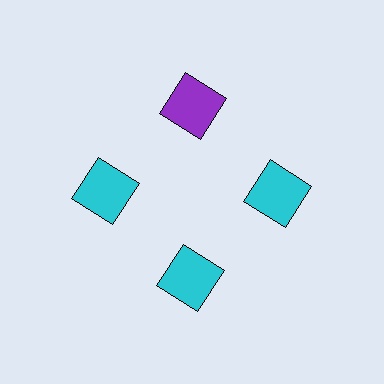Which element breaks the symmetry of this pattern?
The purple square at roughly the 12 o'clock position breaks the symmetry. All other shapes are cyan squares.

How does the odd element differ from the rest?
It has a different color: purple instead of cyan.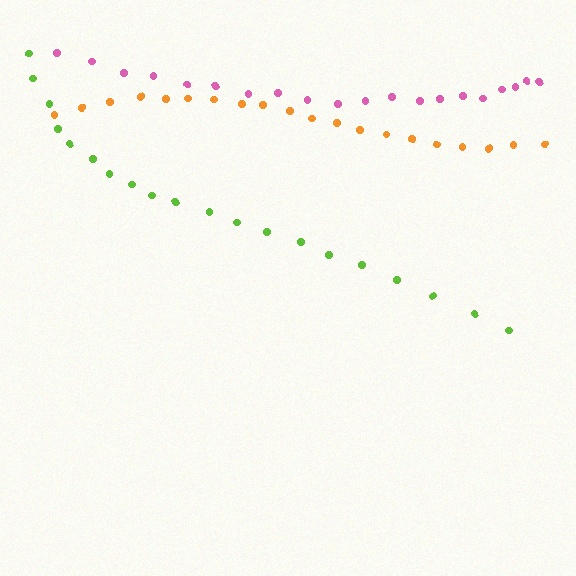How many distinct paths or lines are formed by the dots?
There are 3 distinct paths.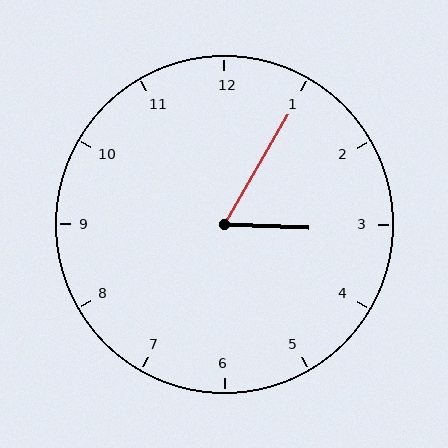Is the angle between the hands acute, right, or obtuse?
It is acute.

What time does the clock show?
3:05.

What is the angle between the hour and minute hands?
Approximately 62 degrees.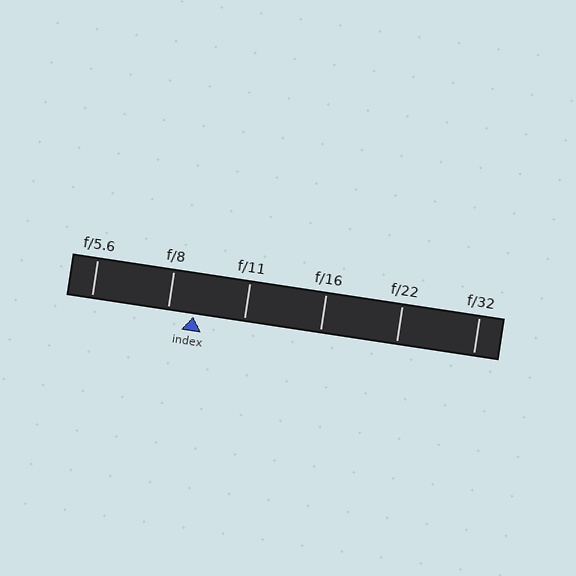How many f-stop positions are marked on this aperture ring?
There are 6 f-stop positions marked.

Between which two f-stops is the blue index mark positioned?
The index mark is between f/8 and f/11.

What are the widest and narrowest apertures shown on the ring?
The widest aperture shown is f/5.6 and the narrowest is f/32.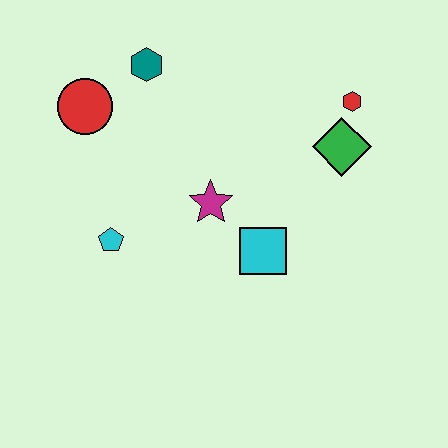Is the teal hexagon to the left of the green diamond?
Yes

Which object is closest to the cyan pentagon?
The magenta star is closest to the cyan pentagon.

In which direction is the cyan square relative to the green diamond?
The cyan square is below the green diamond.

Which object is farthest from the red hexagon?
The cyan pentagon is farthest from the red hexagon.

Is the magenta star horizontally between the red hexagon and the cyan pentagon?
Yes